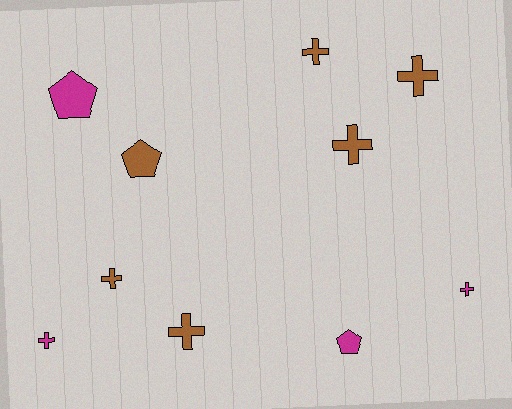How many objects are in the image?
There are 10 objects.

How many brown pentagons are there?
There is 1 brown pentagon.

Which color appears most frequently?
Brown, with 6 objects.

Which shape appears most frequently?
Cross, with 7 objects.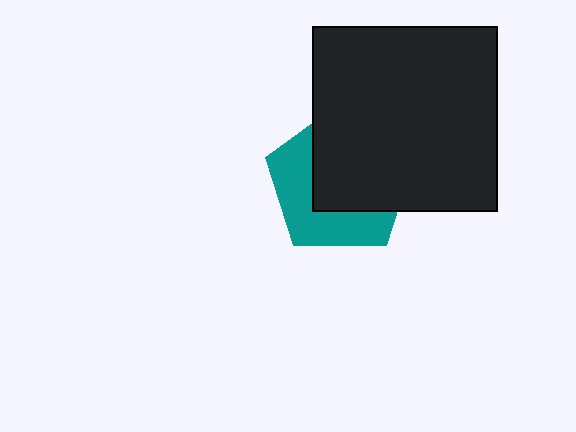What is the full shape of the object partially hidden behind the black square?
The partially hidden object is a teal pentagon.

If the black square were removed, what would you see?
You would see the complete teal pentagon.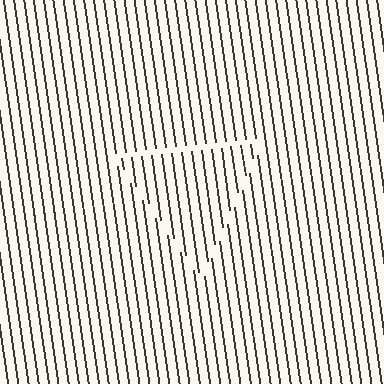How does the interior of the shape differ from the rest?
The interior of the shape contains the same grating, shifted by half a period — the contour is defined by the phase discontinuity where line-ends from the inner and outer gratings abut.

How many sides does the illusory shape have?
3 sides — the line-ends trace a triangle.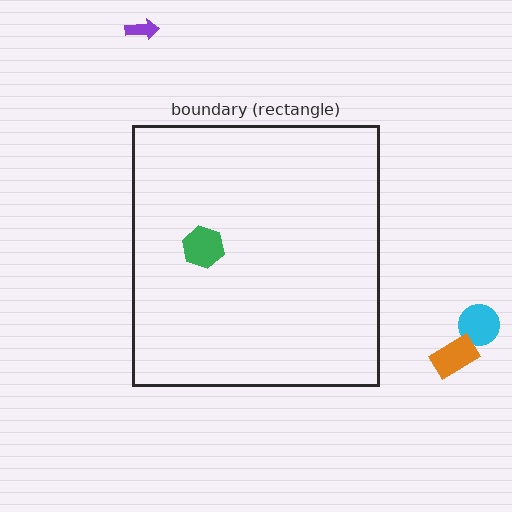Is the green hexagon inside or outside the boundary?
Inside.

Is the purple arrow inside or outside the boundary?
Outside.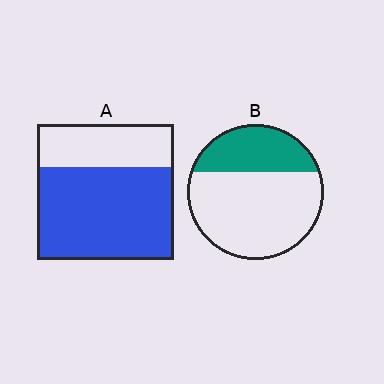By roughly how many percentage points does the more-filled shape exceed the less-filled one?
By roughly 35 percentage points (A over B).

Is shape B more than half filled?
No.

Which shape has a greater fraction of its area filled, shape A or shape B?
Shape A.